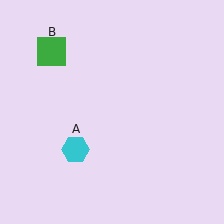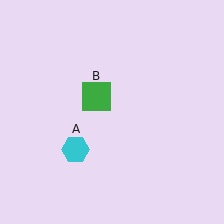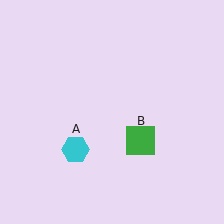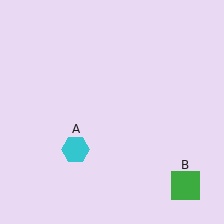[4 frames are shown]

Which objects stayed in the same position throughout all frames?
Cyan hexagon (object A) remained stationary.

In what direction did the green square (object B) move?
The green square (object B) moved down and to the right.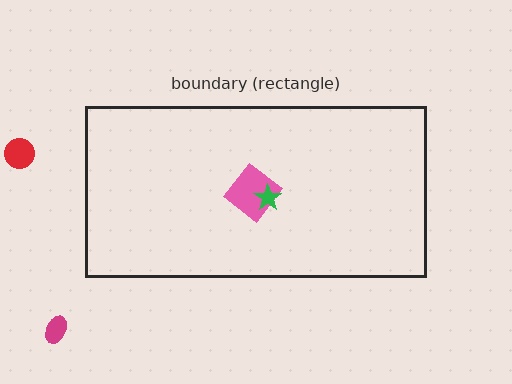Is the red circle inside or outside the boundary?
Outside.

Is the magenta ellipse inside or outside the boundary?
Outside.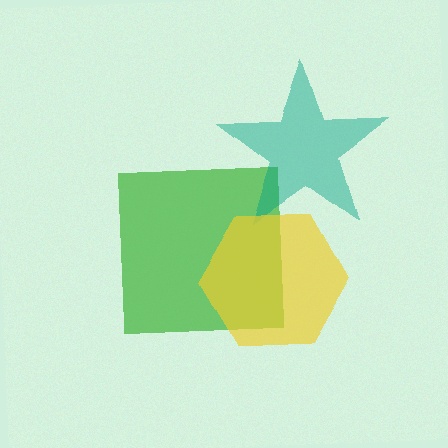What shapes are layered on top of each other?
The layered shapes are: a green square, a teal star, a yellow hexagon.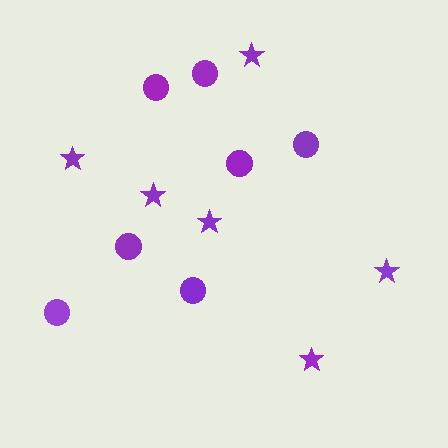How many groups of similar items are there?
There are 2 groups: one group of circles (7) and one group of stars (6).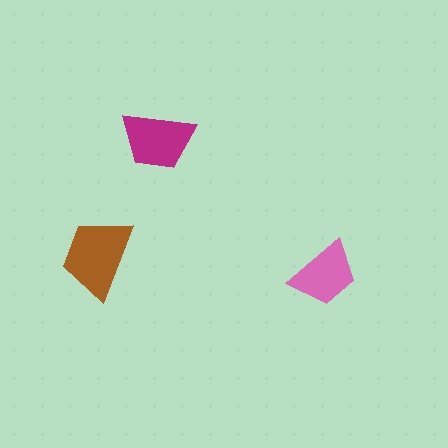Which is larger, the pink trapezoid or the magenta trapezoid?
The magenta one.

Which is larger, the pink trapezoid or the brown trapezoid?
The brown one.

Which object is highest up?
The magenta trapezoid is topmost.